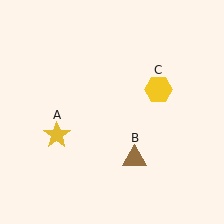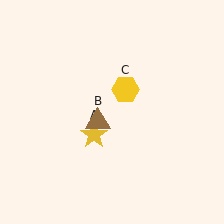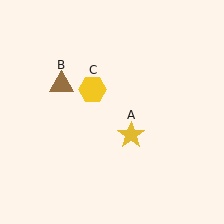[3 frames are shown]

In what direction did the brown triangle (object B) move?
The brown triangle (object B) moved up and to the left.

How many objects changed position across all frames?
3 objects changed position: yellow star (object A), brown triangle (object B), yellow hexagon (object C).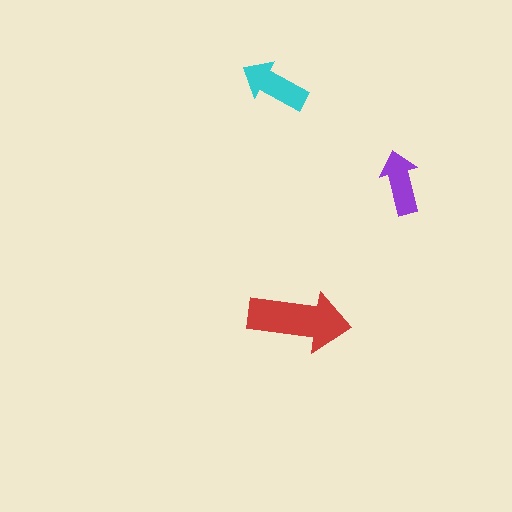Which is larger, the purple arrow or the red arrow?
The red one.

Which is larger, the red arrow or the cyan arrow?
The red one.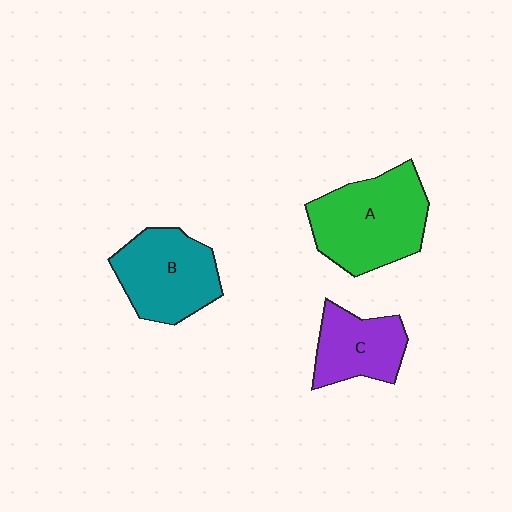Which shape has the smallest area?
Shape C (purple).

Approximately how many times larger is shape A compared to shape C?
Approximately 1.6 times.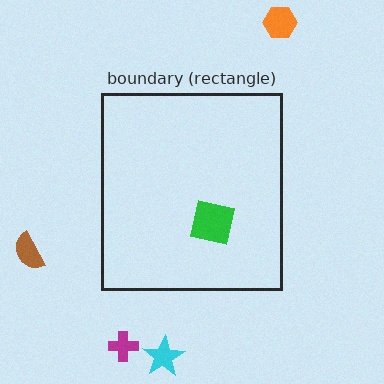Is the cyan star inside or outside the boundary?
Outside.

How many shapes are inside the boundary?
1 inside, 4 outside.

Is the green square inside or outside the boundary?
Inside.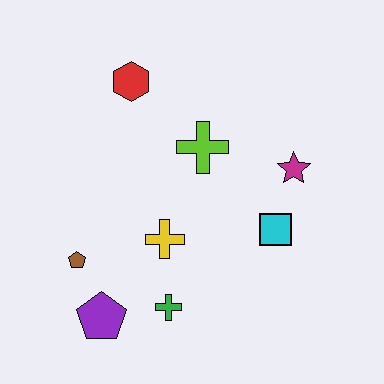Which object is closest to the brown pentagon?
The purple pentagon is closest to the brown pentagon.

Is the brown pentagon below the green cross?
No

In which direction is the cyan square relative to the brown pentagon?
The cyan square is to the right of the brown pentagon.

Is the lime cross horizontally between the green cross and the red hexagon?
No